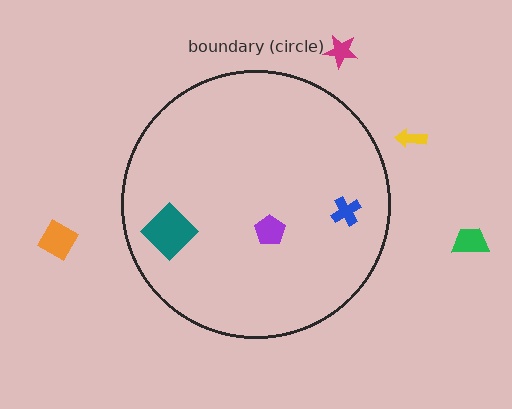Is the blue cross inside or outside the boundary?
Inside.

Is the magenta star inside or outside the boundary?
Outside.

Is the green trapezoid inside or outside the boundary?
Outside.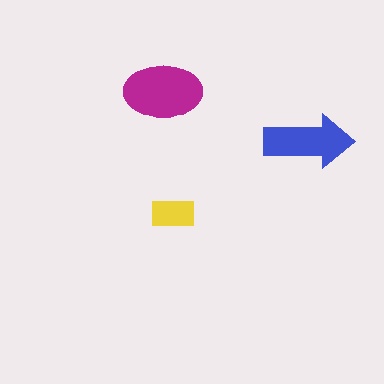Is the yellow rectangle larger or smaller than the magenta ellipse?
Smaller.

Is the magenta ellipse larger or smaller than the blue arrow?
Larger.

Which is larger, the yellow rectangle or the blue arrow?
The blue arrow.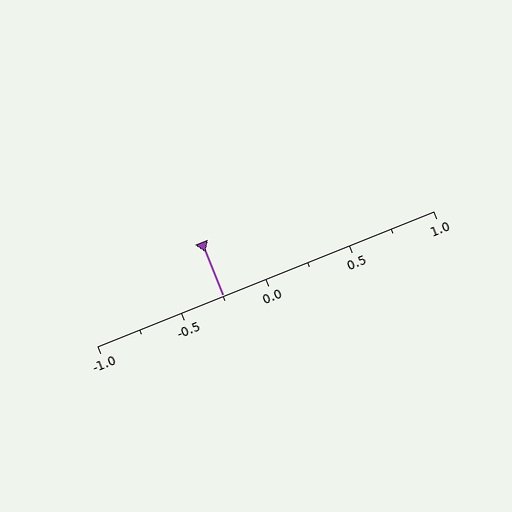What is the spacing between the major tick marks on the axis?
The major ticks are spaced 0.5 apart.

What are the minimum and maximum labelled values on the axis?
The axis runs from -1.0 to 1.0.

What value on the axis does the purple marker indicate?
The marker indicates approximately -0.25.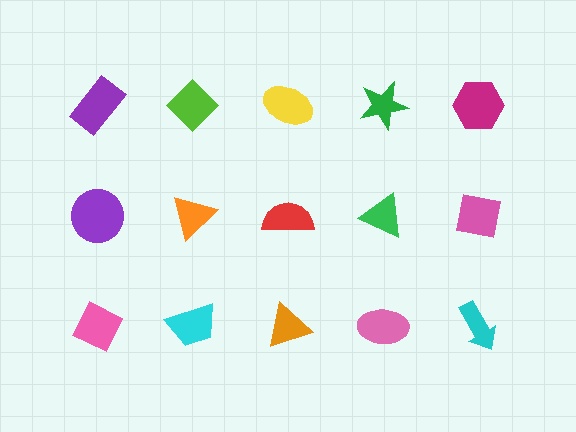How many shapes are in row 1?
5 shapes.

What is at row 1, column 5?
A magenta hexagon.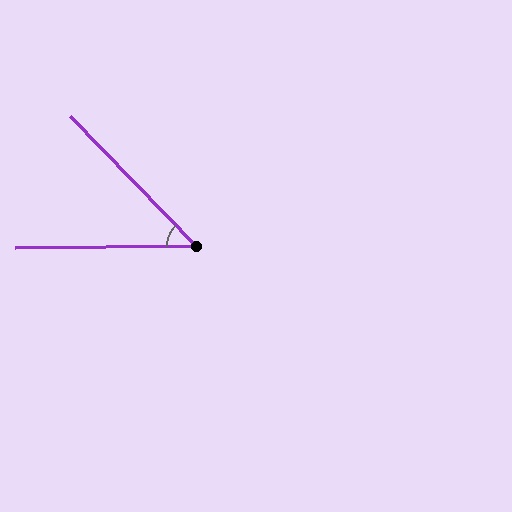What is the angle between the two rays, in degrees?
Approximately 46 degrees.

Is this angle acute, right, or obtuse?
It is acute.